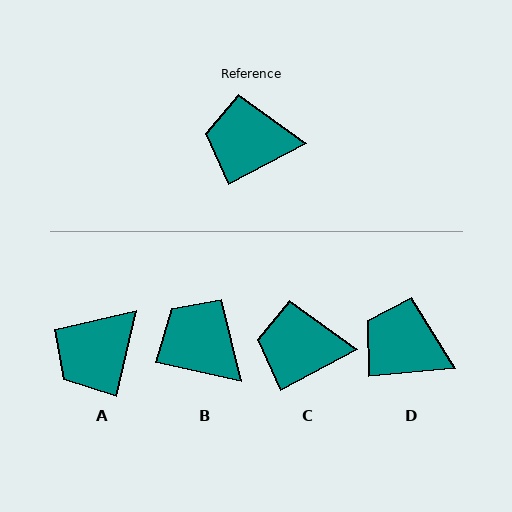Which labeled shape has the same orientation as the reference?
C.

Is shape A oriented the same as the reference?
No, it is off by about 49 degrees.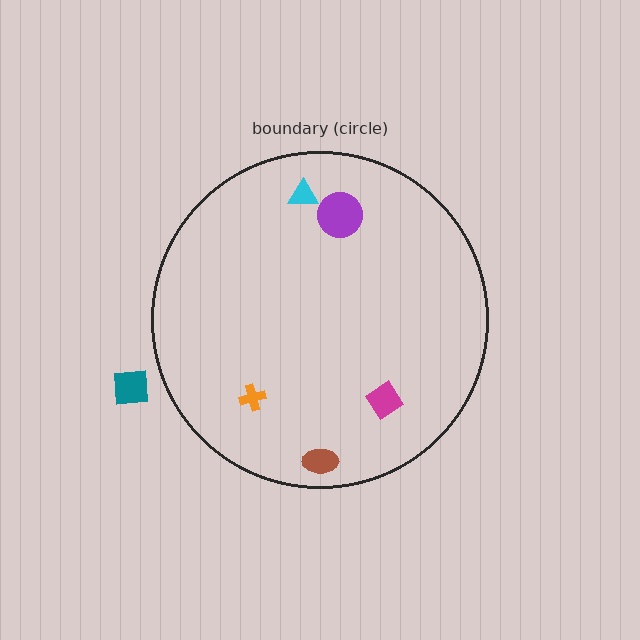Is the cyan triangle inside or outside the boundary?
Inside.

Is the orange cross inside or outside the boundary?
Inside.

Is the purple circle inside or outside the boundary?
Inside.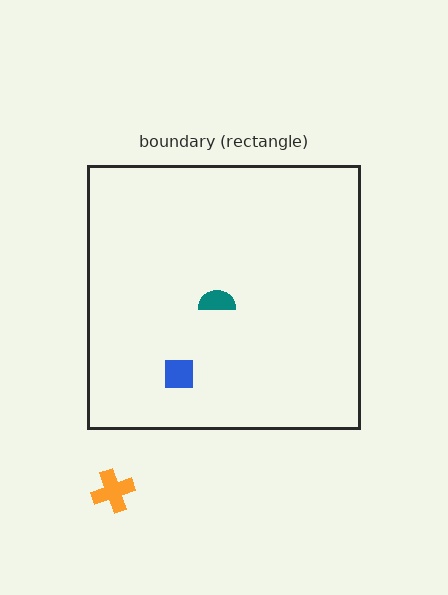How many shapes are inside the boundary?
2 inside, 1 outside.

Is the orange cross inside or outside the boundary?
Outside.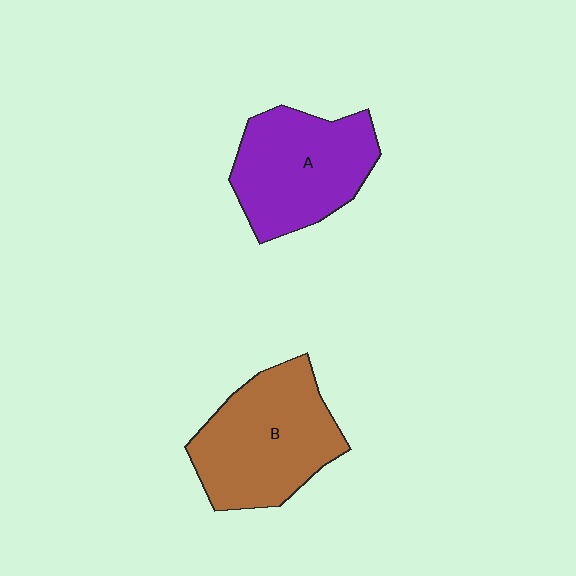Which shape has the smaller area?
Shape A (purple).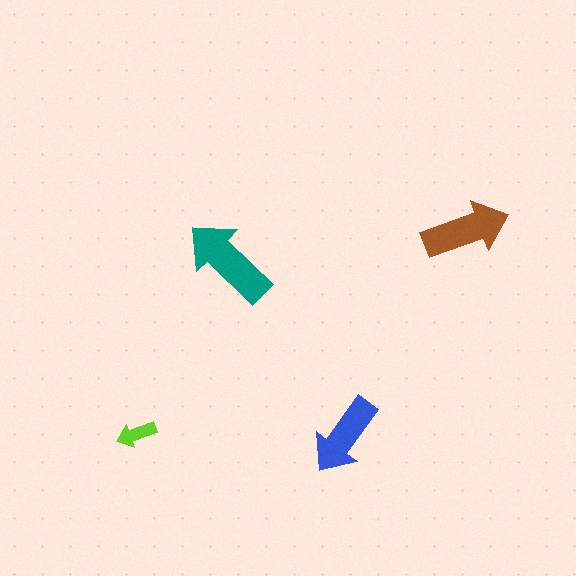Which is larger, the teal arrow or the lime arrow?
The teal one.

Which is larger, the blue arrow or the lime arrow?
The blue one.